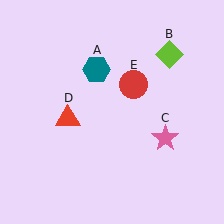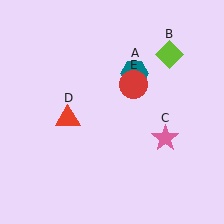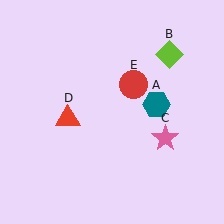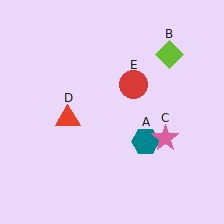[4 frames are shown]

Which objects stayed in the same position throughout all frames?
Lime diamond (object B) and pink star (object C) and red triangle (object D) and red circle (object E) remained stationary.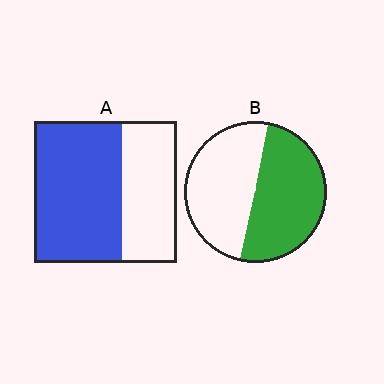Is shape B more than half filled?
Roughly half.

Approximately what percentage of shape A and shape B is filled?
A is approximately 60% and B is approximately 50%.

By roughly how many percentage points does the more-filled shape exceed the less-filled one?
By roughly 10 percentage points (A over B).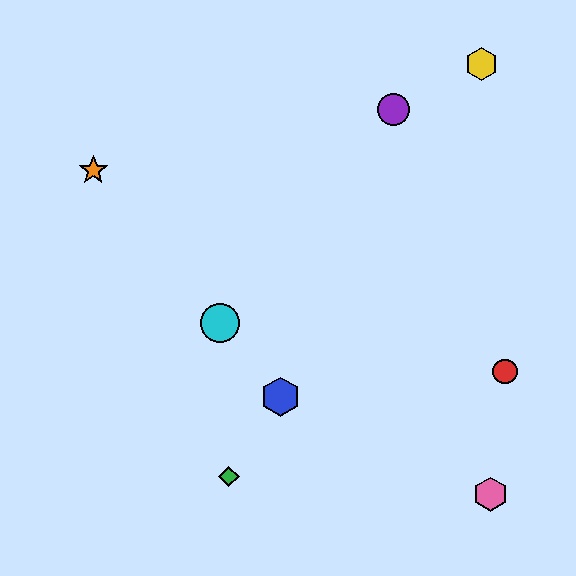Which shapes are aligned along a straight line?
The blue hexagon, the orange star, the cyan circle are aligned along a straight line.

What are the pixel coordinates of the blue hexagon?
The blue hexagon is at (281, 397).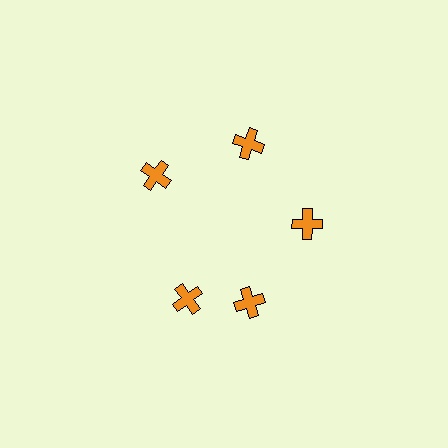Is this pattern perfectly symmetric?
No. The 5 orange crosses are arranged in a ring, but one element near the 8 o'clock position is rotated out of alignment along the ring, breaking the 5-fold rotational symmetry.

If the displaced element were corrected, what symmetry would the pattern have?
It would have 5-fold rotational symmetry — the pattern would map onto itself every 72 degrees.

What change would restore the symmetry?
The symmetry would be restored by rotating it back into even spacing with its neighbors so that all 5 crosses sit at equal angles and equal distance from the center.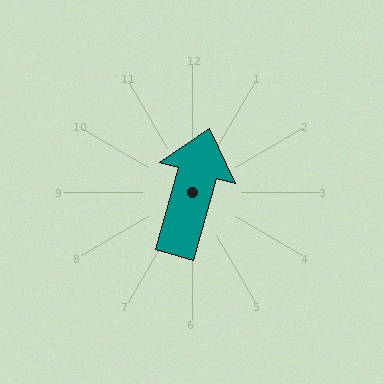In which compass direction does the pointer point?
North.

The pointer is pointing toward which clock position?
Roughly 1 o'clock.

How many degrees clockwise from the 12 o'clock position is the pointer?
Approximately 16 degrees.